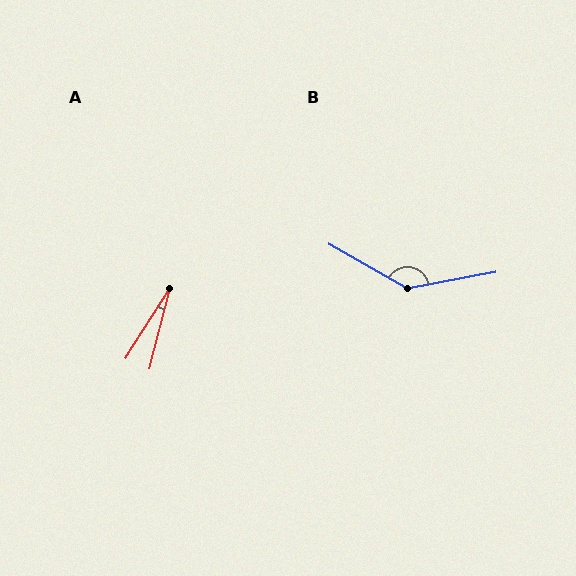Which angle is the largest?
B, at approximately 140 degrees.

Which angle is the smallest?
A, at approximately 18 degrees.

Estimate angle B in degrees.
Approximately 140 degrees.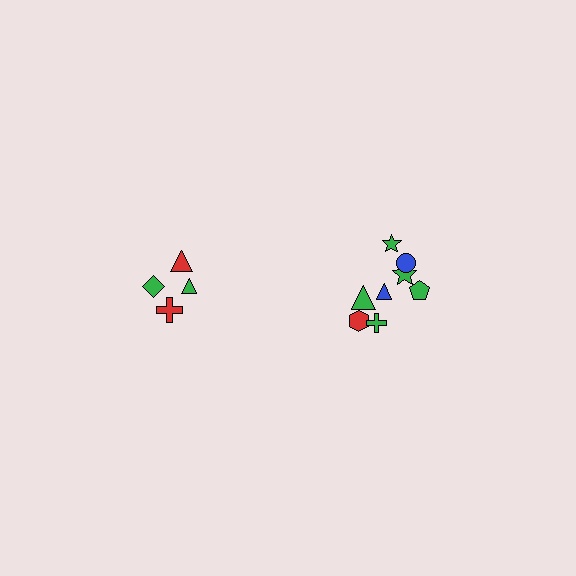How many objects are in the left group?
There are 4 objects.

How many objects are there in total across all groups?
There are 12 objects.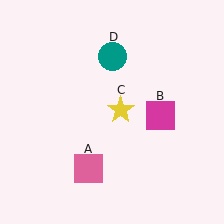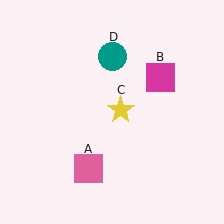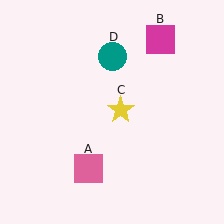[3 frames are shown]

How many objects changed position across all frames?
1 object changed position: magenta square (object B).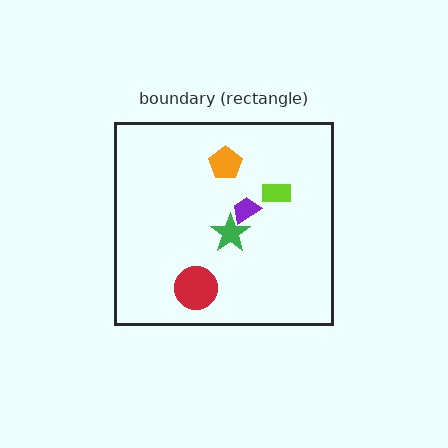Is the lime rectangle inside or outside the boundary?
Inside.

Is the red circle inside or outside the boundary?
Inside.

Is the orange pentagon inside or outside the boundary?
Inside.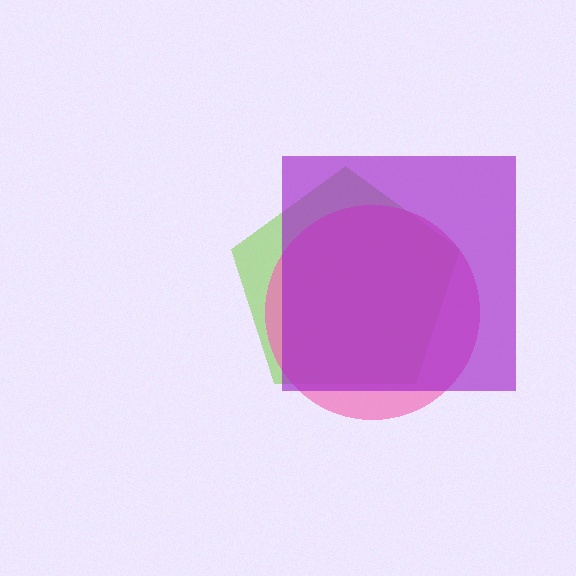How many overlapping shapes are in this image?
There are 3 overlapping shapes in the image.